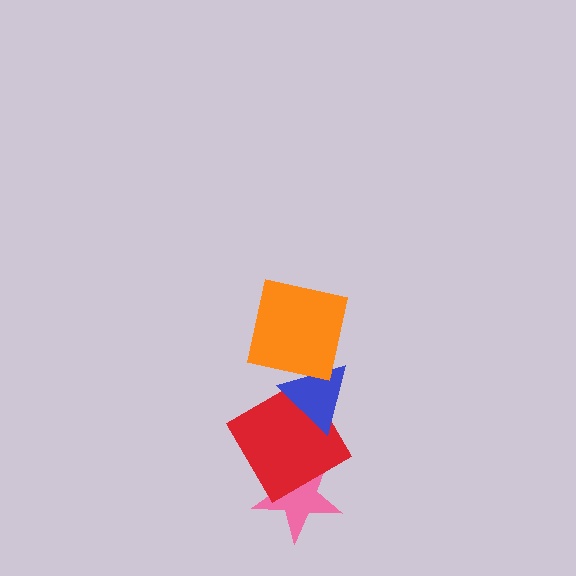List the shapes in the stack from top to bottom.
From top to bottom: the orange square, the blue triangle, the red diamond, the pink star.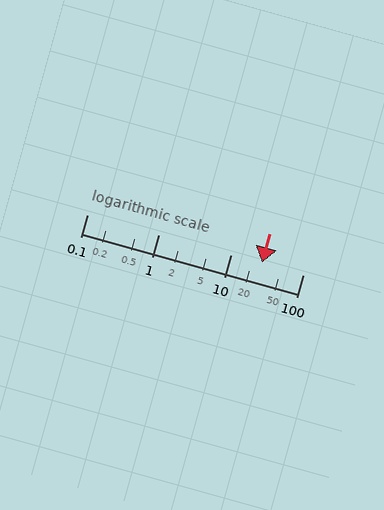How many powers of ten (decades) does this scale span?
The scale spans 3 decades, from 0.1 to 100.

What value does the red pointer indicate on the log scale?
The pointer indicates approximately 27.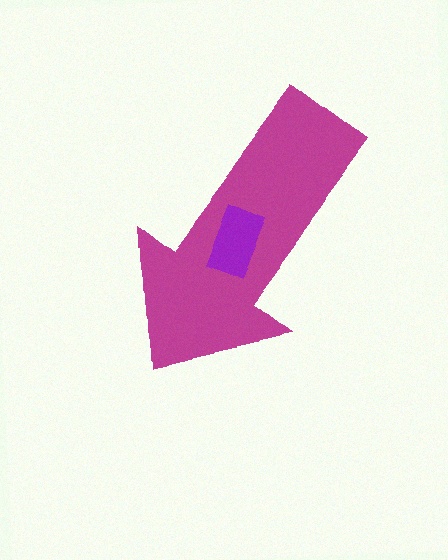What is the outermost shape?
The magenta arrow.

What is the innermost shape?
The purple rectangle.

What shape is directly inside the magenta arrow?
The purple rectangle.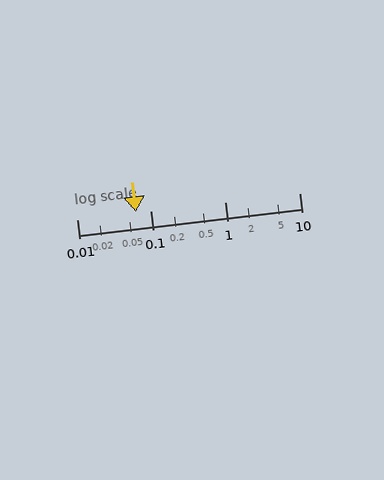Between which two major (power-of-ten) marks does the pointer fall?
The pointer is between 0.01 and 0.1.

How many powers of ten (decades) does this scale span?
The scale spans 3 decades, from 0.01 to 10.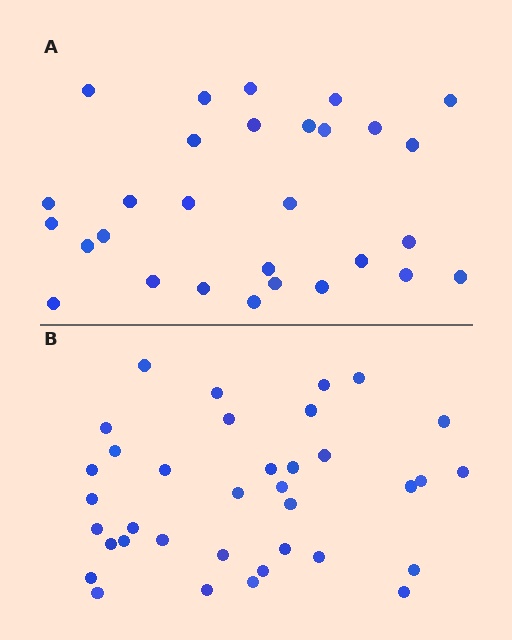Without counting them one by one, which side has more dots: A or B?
Region B (the bottom region) has more dots.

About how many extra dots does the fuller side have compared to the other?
Region B has roughly 8 or so more dots than region A.